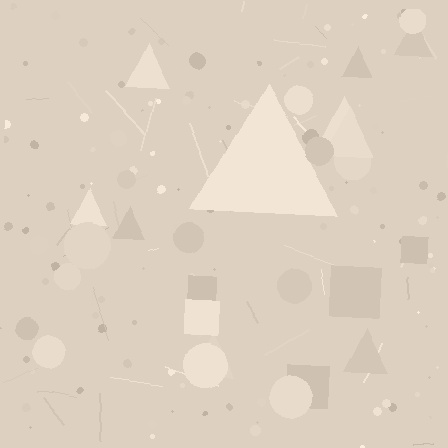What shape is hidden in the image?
A triangle is hidden in the image.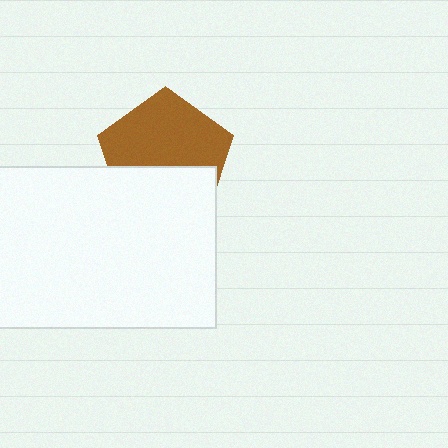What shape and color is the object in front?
The object in front is a white rectangle.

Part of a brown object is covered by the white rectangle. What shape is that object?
It is a pentagon.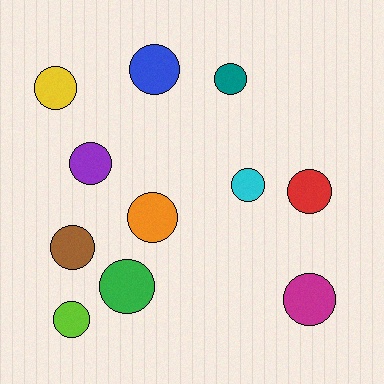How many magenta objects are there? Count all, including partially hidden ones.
There is 1 magenta object.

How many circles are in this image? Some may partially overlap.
There are 11 circles.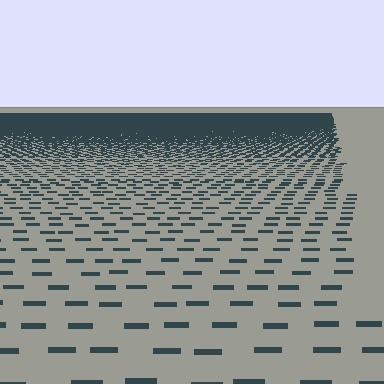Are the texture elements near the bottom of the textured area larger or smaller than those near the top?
Larger. Near the bottom, elements are closer to the viewer and appear at a bigger on-screen size.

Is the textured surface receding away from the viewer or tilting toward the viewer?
The surface is receding away from the viewer. Texture elements get smaller and denser toward the top.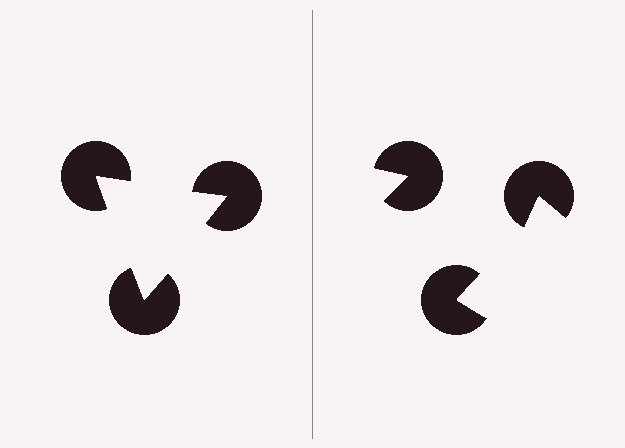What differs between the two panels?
The pac-man discs are positioned identically on both sides; only the wedge orientations differ. On the left they align to a triangle; on the right they are misaligned.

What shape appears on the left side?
An illusory triangle.